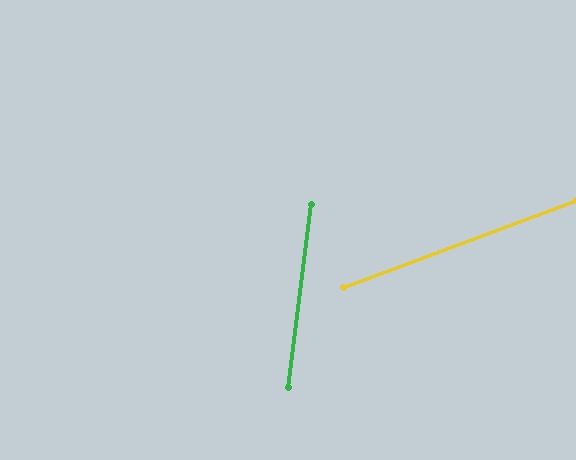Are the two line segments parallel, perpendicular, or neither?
Neither parallel nor perpendicular — they differ by about 62°.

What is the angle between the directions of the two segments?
Approximately 62 degrees.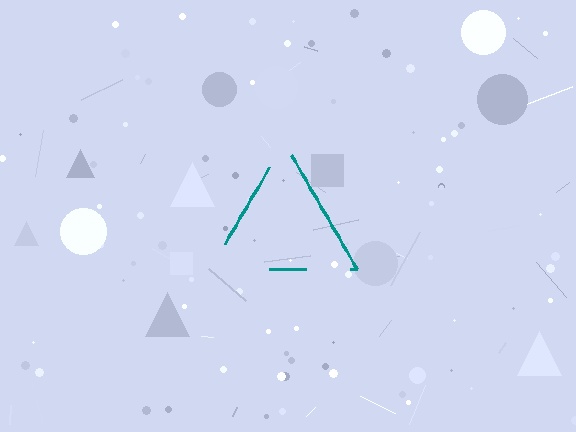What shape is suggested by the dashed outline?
The dashed outline suggests a triangle.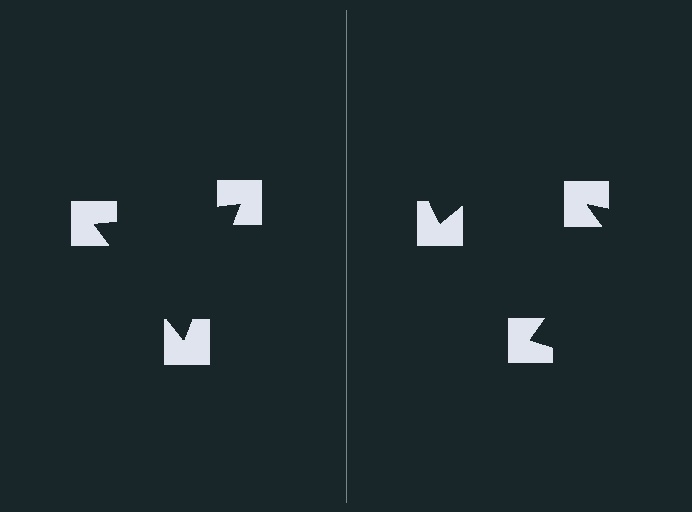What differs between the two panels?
The notched squares are positioned identically on both sides; only the wedge orientations differ. On the left they align to a triangle; on the right they are misaligned.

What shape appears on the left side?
An illusory triangle.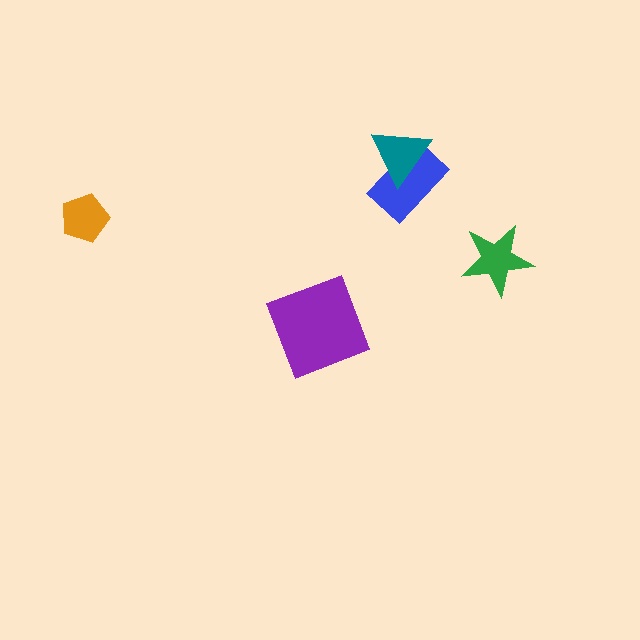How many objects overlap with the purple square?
0 objects overlap with the purple square.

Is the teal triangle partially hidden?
No, no other shape covers it.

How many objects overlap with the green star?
0 objects overlap with the green star.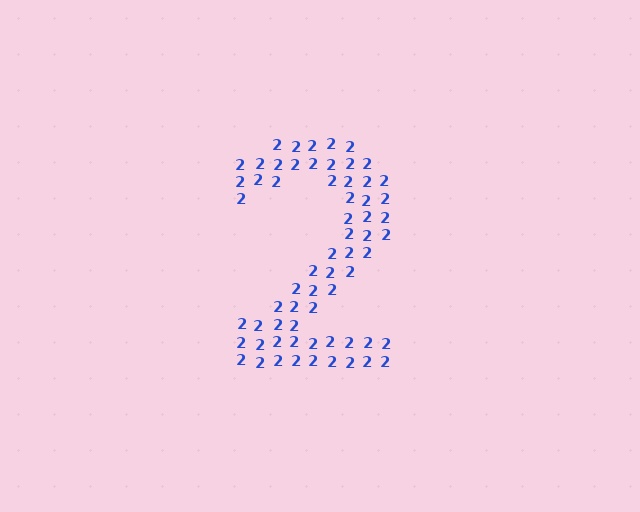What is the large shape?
The large shape is the digit 2.